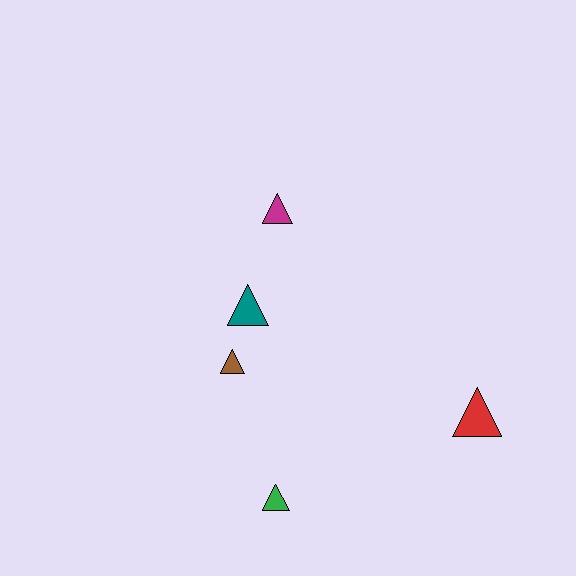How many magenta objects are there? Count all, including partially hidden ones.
There is 1 magenta object.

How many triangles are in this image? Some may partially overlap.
There are 5 triangles.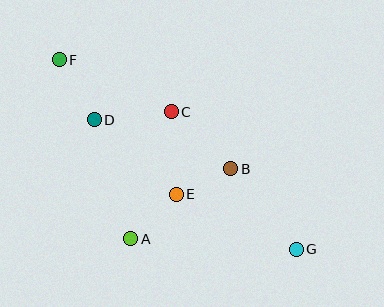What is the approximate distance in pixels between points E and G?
The distance between E and G is approximately 133 pixels.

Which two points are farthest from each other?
Points F and G are farthest from each other.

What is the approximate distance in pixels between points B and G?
The distance between B and G is approximately 104 pixels.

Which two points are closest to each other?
Points B and E are closest to each other.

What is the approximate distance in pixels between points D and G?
The distance between D and G is approximately 240 pixels.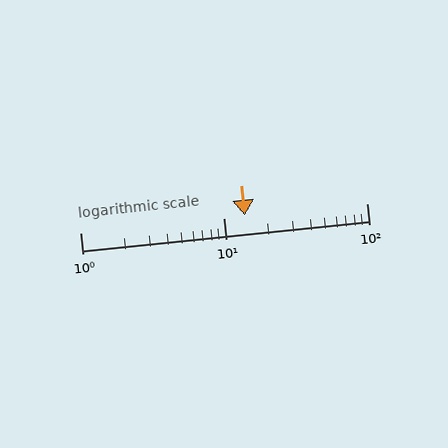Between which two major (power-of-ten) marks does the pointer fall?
The pointer is between 10 and 100.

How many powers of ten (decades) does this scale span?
The scale spans 2 decades, from 1 to 100.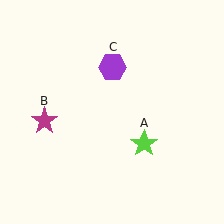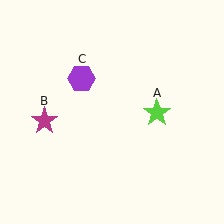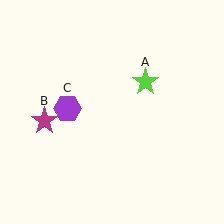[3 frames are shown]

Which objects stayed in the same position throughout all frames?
Magenta star (object B) remained stationary.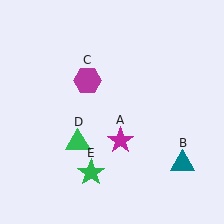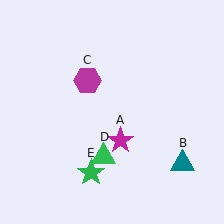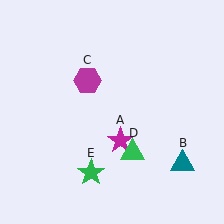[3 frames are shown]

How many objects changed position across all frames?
1 object changed position: green triangle (object D).